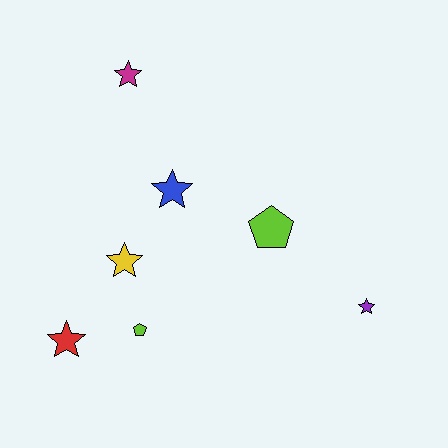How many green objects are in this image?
There are no green objects.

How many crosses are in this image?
There are no crosses.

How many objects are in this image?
There are 7 objects.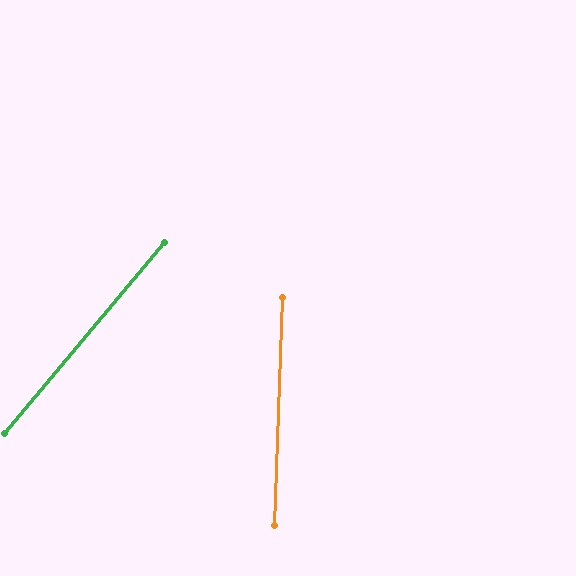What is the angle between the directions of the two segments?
Approximately 38 degrees.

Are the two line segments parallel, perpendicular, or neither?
Neither parallel nor perpendicular — they differ by about 38°.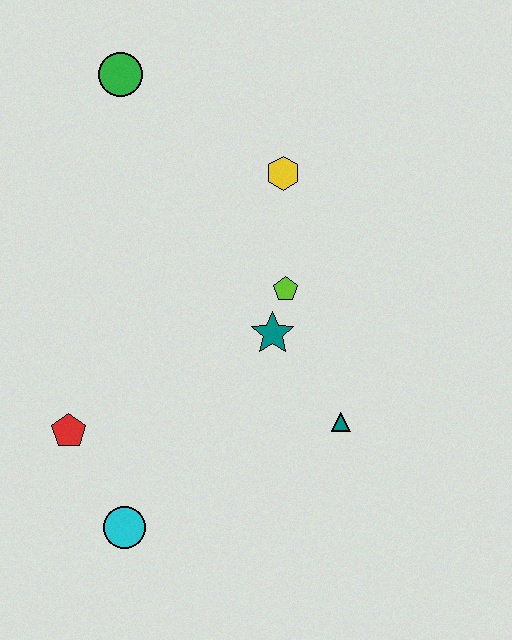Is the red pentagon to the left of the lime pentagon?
Yes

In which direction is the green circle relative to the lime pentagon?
The green circle is above the lime pentagon.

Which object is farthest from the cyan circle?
The green circle is farthest from the cyan circle.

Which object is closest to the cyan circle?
The red pentagon is closest to the cyan circle.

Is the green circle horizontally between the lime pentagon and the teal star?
No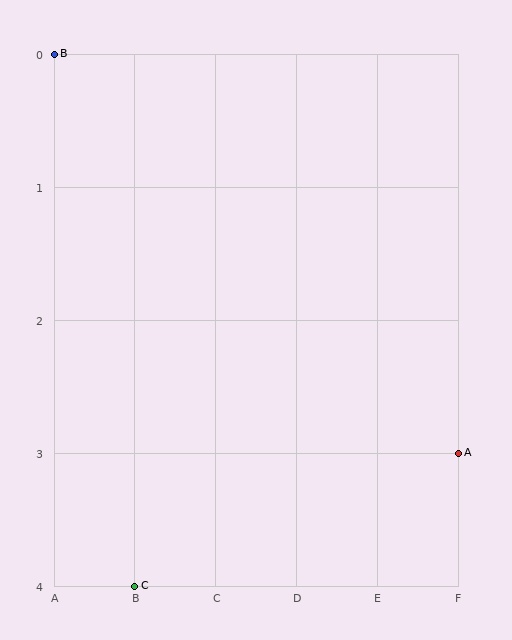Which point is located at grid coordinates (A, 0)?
Point B is at (A, 0).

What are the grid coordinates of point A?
Point A is at grid coordinates (F, 3).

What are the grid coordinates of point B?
Point B is at grid coordinates (A, 0).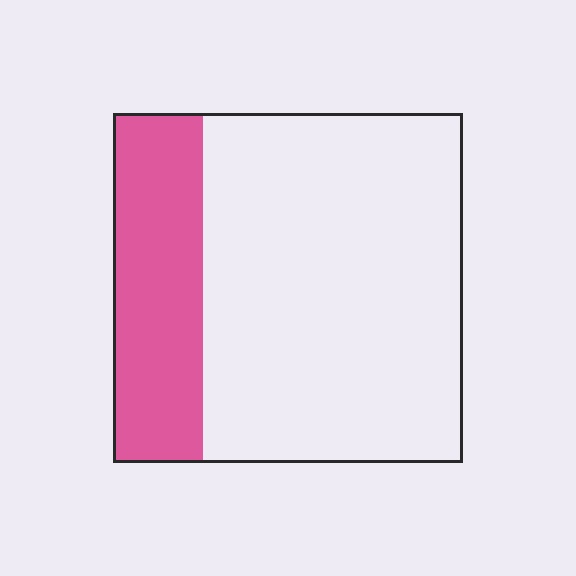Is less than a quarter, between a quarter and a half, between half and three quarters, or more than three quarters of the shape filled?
Between a quarter and a half.